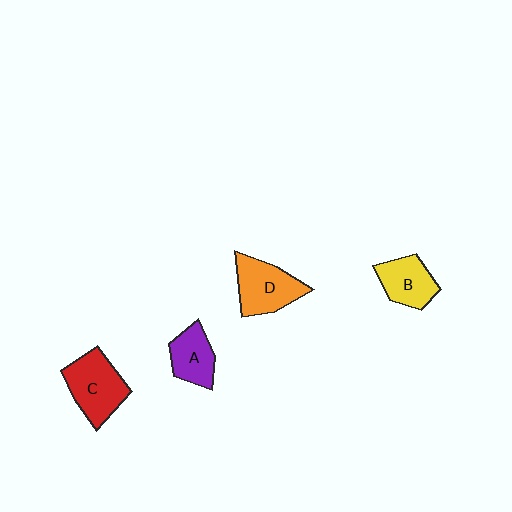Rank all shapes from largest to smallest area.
From largest to smallest: C (red), D (orange), B (yellow), A (purple).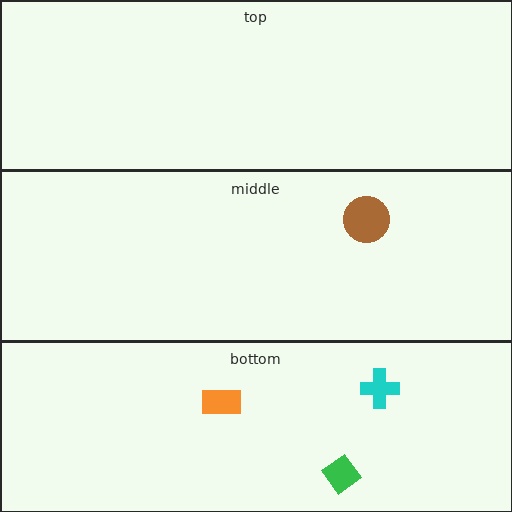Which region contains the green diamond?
The bottom region.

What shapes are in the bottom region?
The green diamond, the cyan cross, the orange rectangle.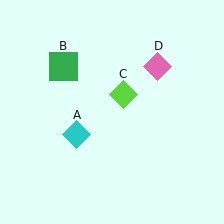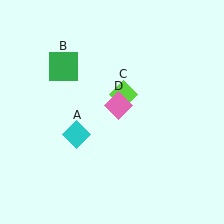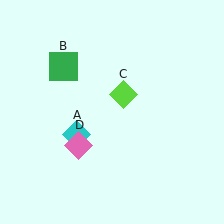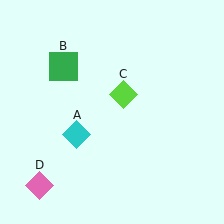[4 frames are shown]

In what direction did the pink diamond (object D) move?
The pink diamond (object D) moved down and to the left.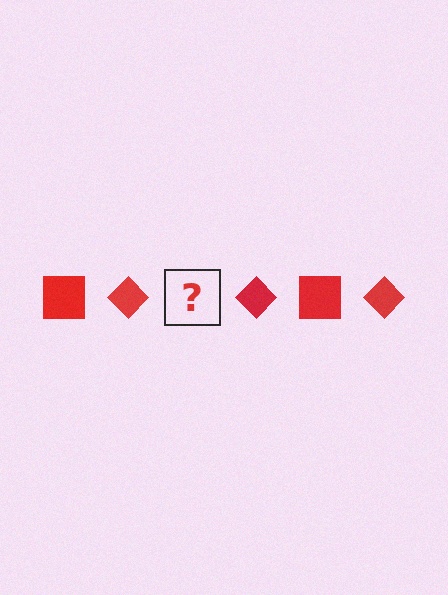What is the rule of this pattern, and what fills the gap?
The rule is that the pattern cycles through square, diamond shapes in red. The gap should be filled with a red square.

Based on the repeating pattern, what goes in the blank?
The blank should be a red square.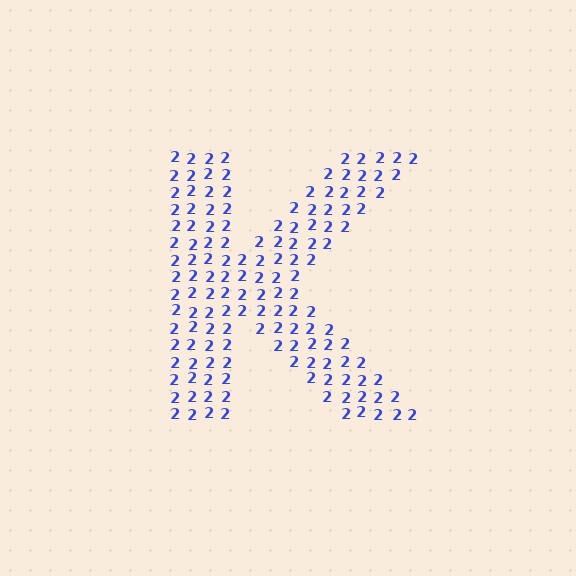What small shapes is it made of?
It is made of small digit 2's.